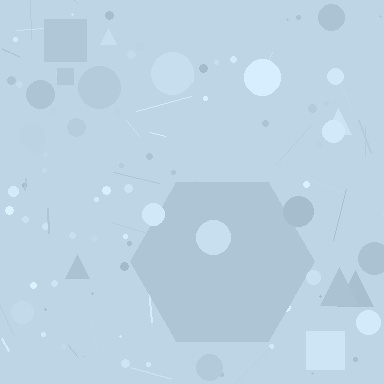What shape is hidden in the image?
A hexagon is hidden in the image.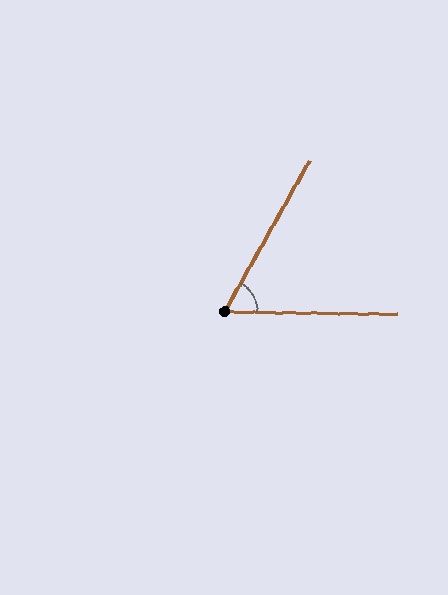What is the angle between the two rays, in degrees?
Approximately 61 degrees.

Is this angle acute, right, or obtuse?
It is acute.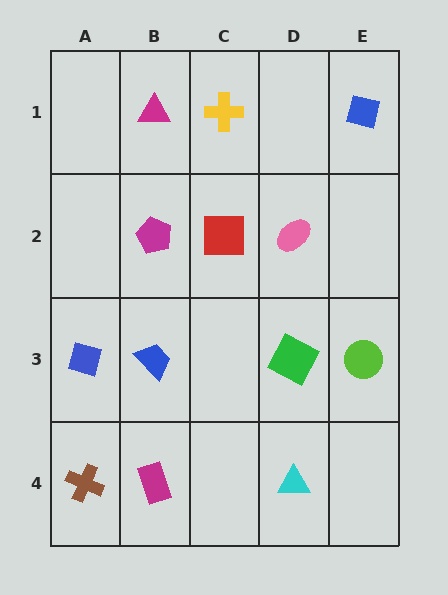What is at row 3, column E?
A lime circle.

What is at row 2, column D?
A pink ellipse.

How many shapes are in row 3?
4 shapes.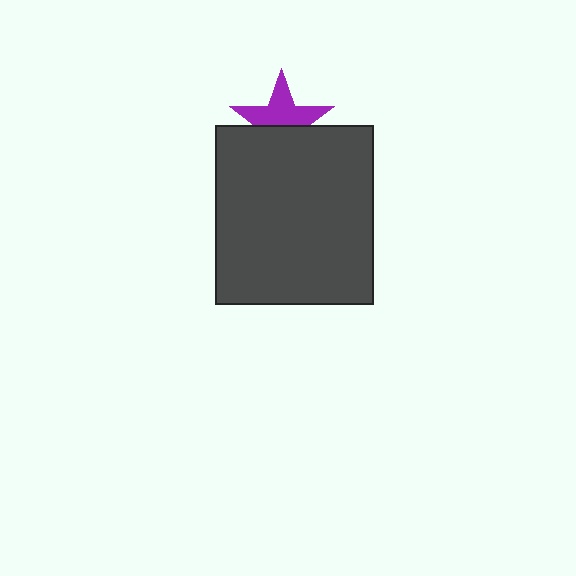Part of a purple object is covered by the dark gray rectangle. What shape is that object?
It is a star.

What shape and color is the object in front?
The object in front is a dark gray rectangle.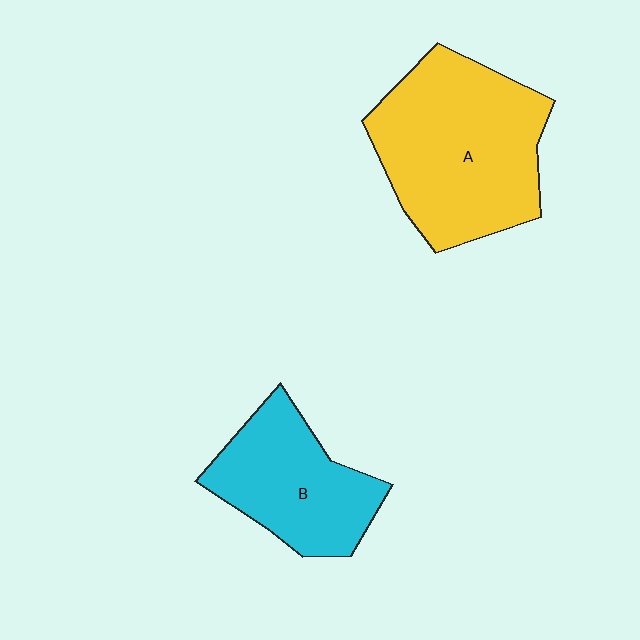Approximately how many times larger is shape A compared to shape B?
Approximately 1.5 times.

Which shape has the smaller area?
Shape B (cyan).